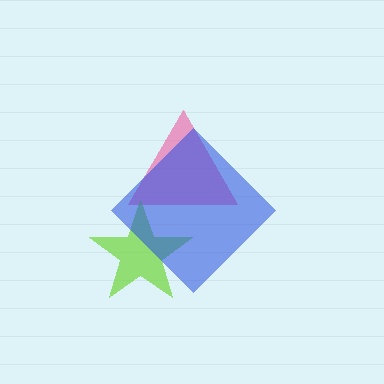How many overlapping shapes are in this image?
There are 3 overlapping shapes in the image.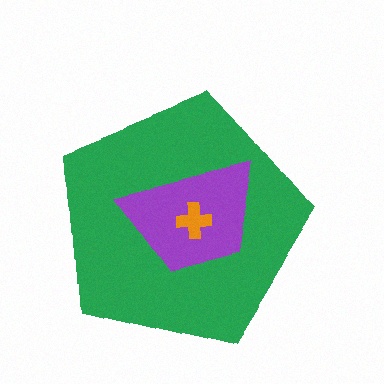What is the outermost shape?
The green pentagon.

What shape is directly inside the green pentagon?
The purple trapezoid.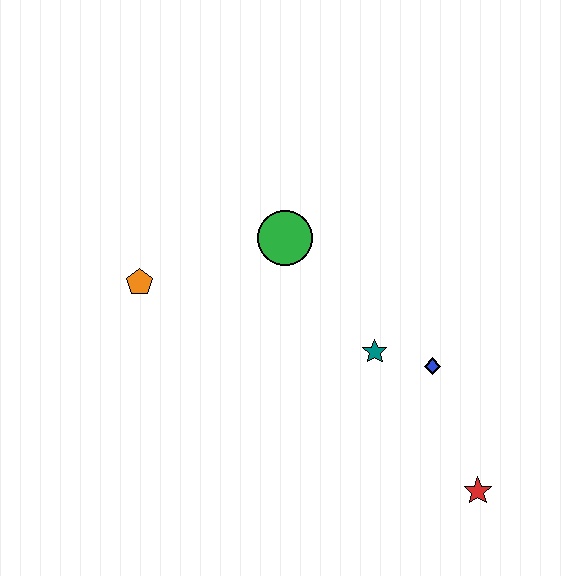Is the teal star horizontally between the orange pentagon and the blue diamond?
Yes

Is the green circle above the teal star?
Yes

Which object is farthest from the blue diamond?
The orange pentagon is farthest from the blue diamond.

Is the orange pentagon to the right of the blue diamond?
No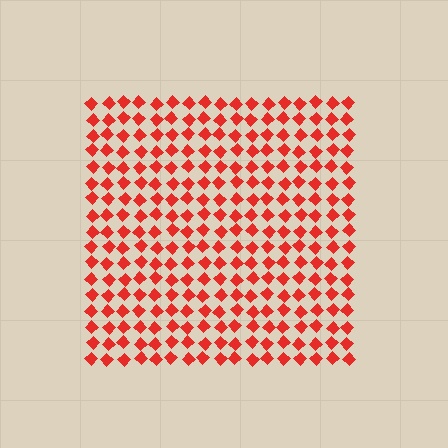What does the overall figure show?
The overall figure shows a square.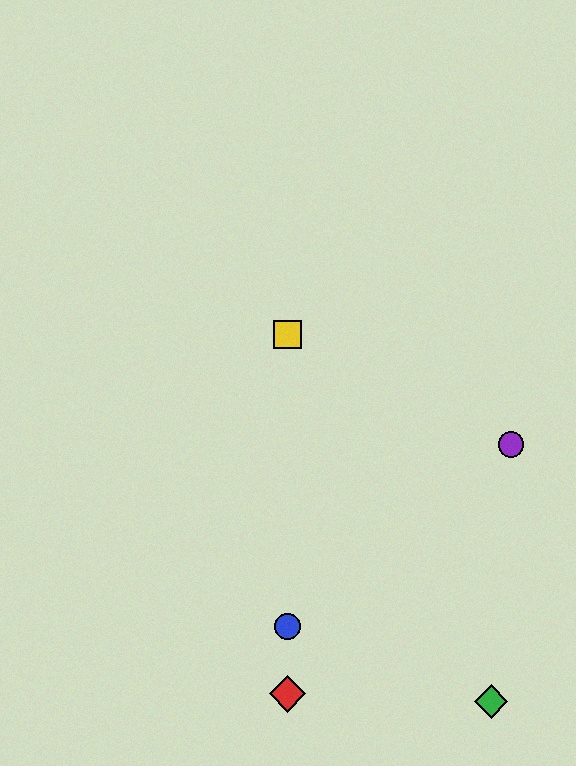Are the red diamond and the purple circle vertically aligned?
No, the red diamond is at x≈287 and the purple circle is at x≈511.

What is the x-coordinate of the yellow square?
The yellow square is at x≈287.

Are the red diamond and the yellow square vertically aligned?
Yes, both are at x≈287.